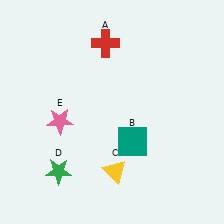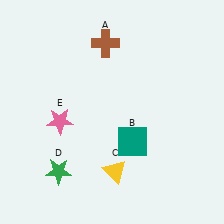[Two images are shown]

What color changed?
The cross (A) changed from red in Image 1 to brown in Image 2.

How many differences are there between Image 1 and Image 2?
There is 1 difference between the two images.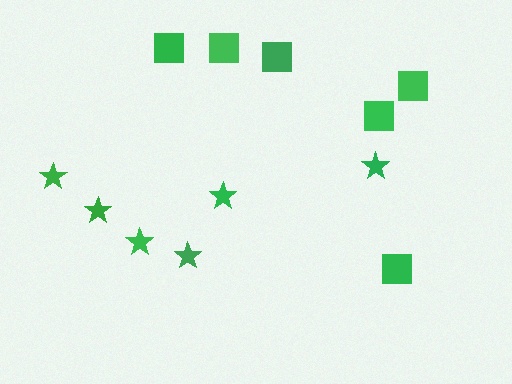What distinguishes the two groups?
There are 2 groups: one group of squares (6) and one group of stars (6).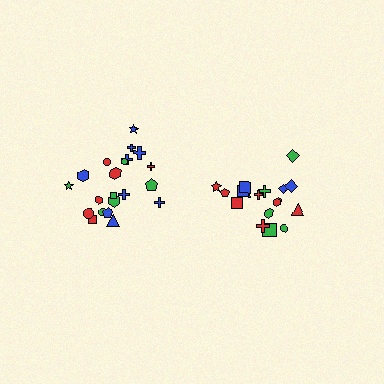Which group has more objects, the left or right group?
The left group.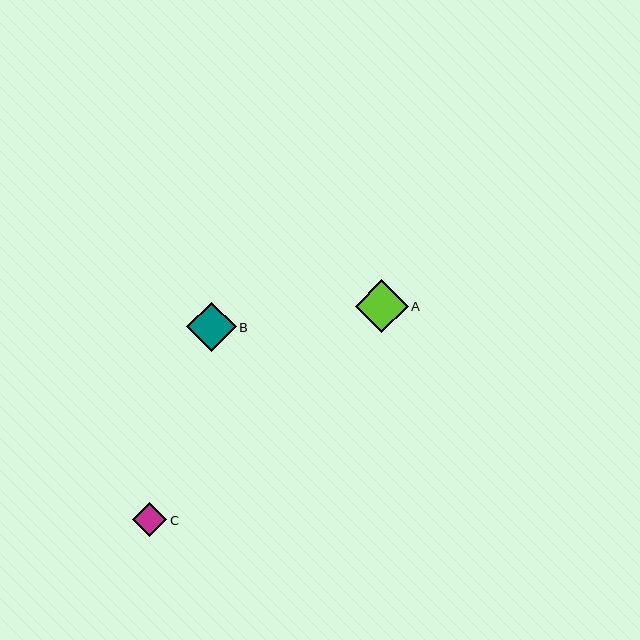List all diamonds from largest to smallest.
From largest to smallest: A, B, C.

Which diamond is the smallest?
Diamond C is the smallest with a size of approximately 34 pixels.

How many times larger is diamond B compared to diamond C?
Diamond B is approximately 1.5 times the size of diamond C.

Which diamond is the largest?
Diamond A is the largest with a size of approximately 53 pixels.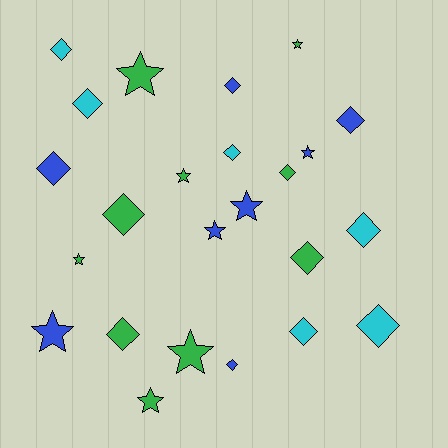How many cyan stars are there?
There are no cyan stars.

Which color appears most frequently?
Green, with 10 objects.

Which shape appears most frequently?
Diamond, with 14 objects.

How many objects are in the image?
There are 24 objects.